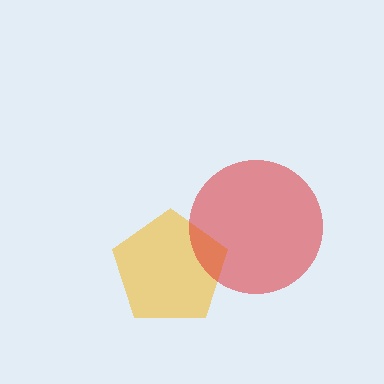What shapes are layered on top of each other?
The layered shapes are: a yellow pentagon, a red circle.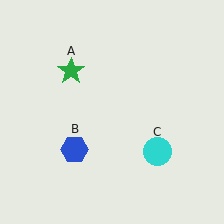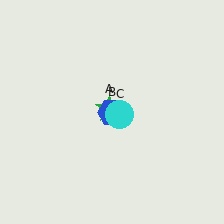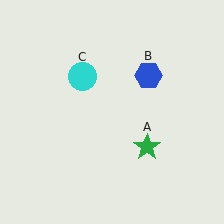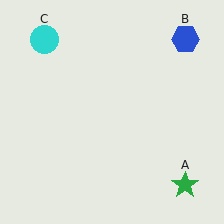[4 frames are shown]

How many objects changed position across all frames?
3 objects changed position: green star (object A), blue hexagon (object B), cyan circle (object C).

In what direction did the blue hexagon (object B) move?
The blue hexagon (object B) moved up and to the right.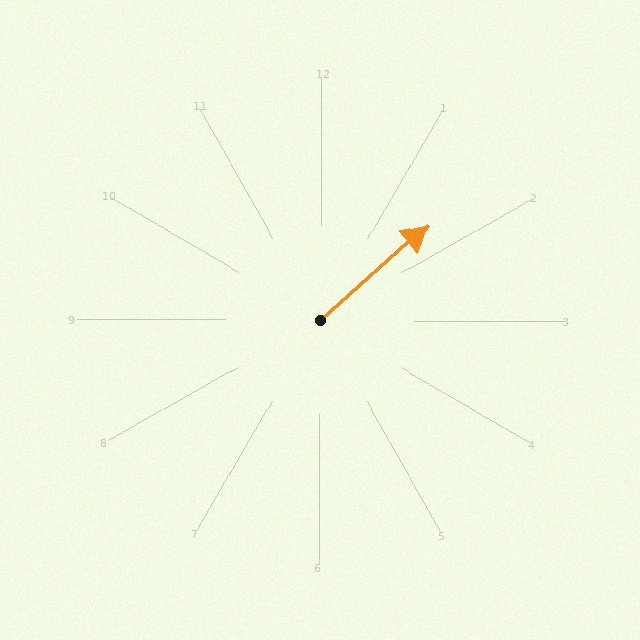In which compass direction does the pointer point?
Northeast.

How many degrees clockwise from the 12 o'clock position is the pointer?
Approximately 48 degrees.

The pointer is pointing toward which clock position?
Roughly 2 o'clock.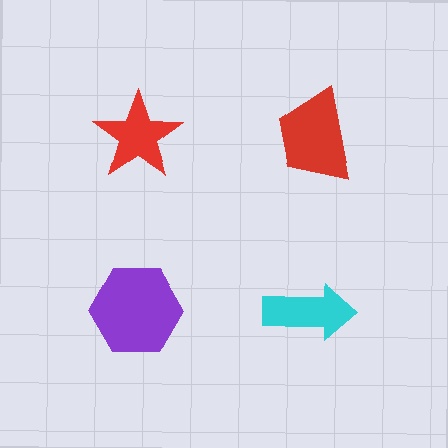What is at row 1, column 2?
A red trapezoid.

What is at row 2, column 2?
A cyan arrow.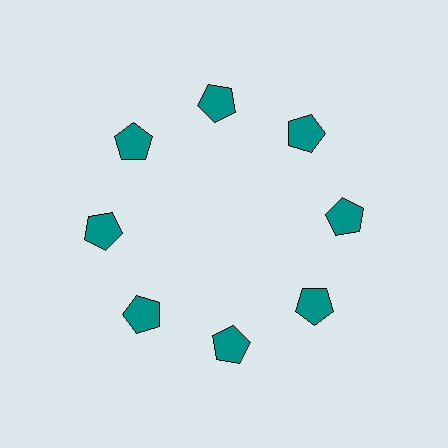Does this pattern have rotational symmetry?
Yes, this pattern has 8-fold rotational symmetry. It looks the same after rotating 45 degrees around the center.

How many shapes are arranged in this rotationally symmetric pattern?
There are 8 shapes, arranged in 8 groups of 1.